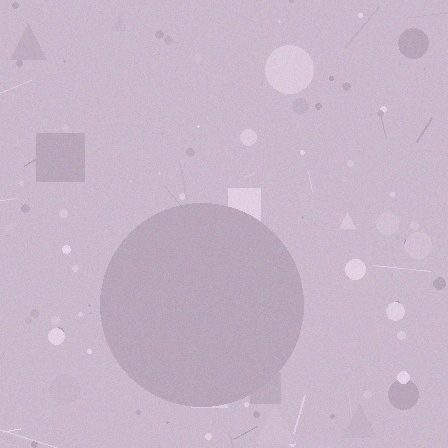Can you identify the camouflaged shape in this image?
The camouflaged shape is a circle.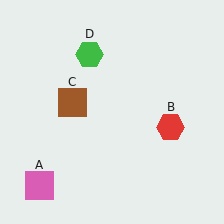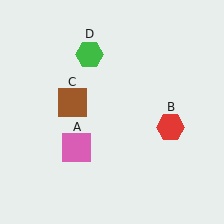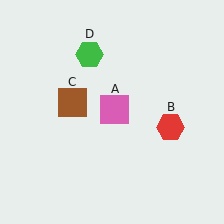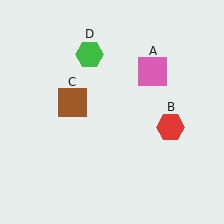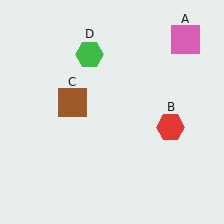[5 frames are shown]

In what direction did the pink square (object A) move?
The pink square (object A) moved up and to the right.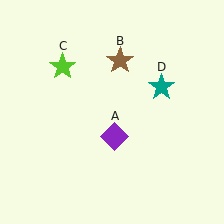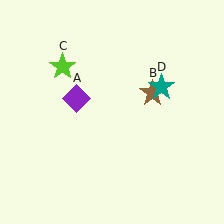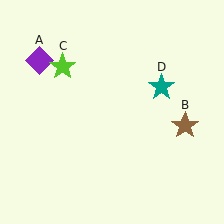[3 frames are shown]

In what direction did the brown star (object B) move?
The brown star (object B) moved down and to the right.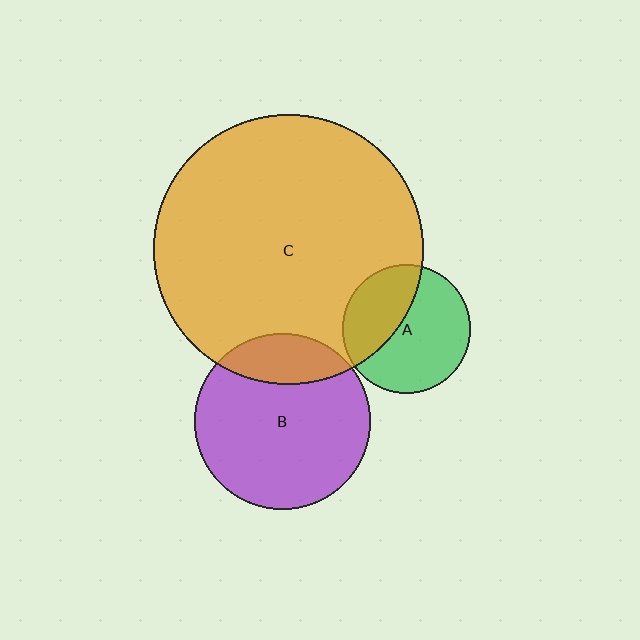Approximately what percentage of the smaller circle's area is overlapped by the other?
Approximately 20%.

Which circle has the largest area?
Circle C (orange).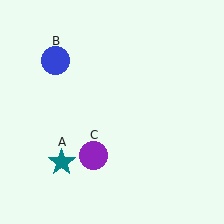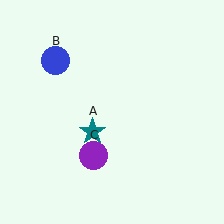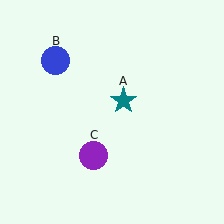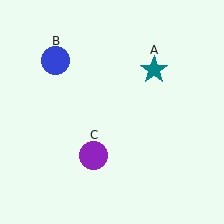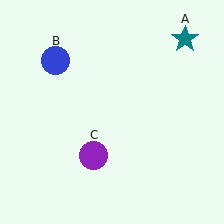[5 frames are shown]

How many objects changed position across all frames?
1 object changed position: teal star (object A).